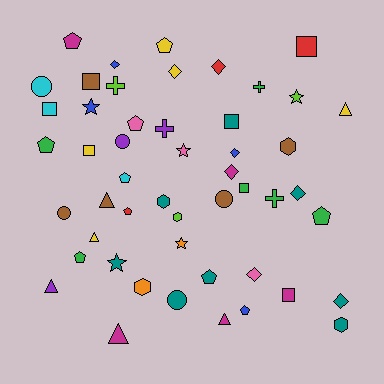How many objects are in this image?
There are 50 objects.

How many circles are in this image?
There are 5 circles.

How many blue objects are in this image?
There are 4 blue objects.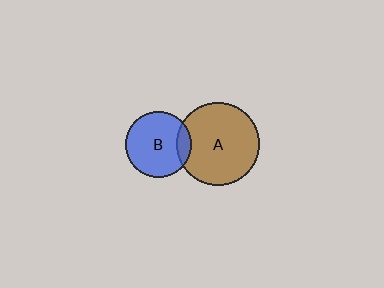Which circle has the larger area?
Circle A (brown).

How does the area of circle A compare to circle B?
Approximately 1.6 times.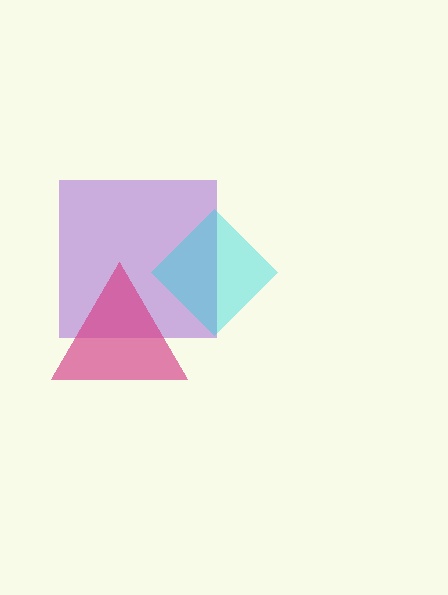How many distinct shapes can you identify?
There are 3 distinct shapes: a purple square, a cyan diamond, a magenta triangle.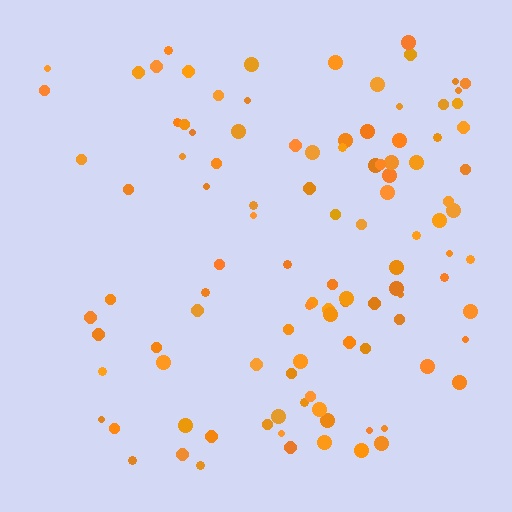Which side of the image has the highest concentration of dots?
The right.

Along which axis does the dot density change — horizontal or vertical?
Horizontal.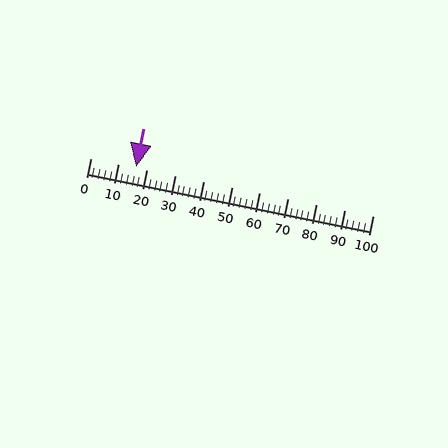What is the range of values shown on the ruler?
The ruler shows values from 0 to 100.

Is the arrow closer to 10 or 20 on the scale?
The arrow is closer to 20.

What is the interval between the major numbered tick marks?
The major tick marks are spaced 10 units apart.